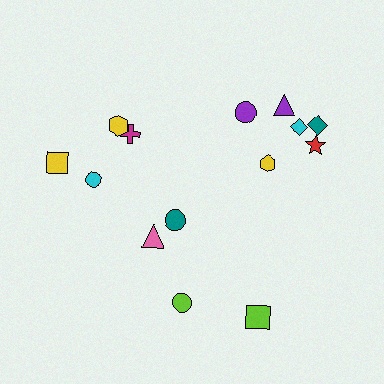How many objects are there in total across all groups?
There are 14 objects.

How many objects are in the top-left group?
There are 4 objects.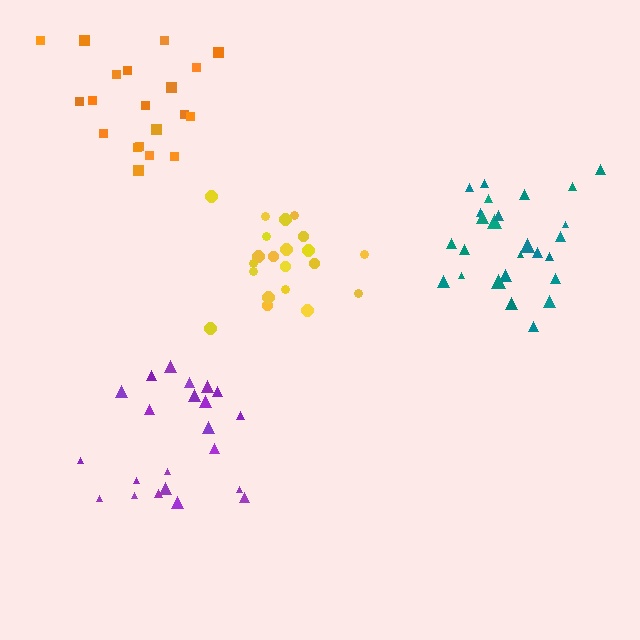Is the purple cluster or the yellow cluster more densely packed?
Yellow.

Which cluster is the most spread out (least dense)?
Orange.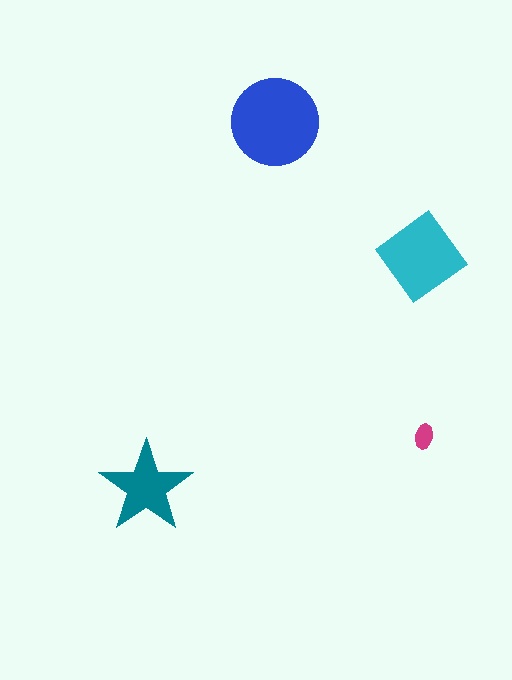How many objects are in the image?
There are 4 objects in the image.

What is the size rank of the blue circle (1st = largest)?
1st.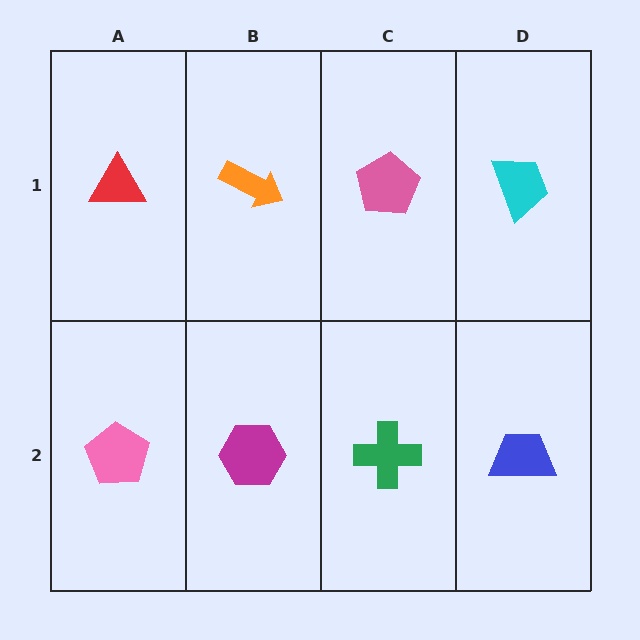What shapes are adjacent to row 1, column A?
A pink pentagon (row 2, column A), an orange arrow (row 1, column B).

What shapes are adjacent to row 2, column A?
A red triangle (row 1, column A), a magenta hexagon (row 2, column B).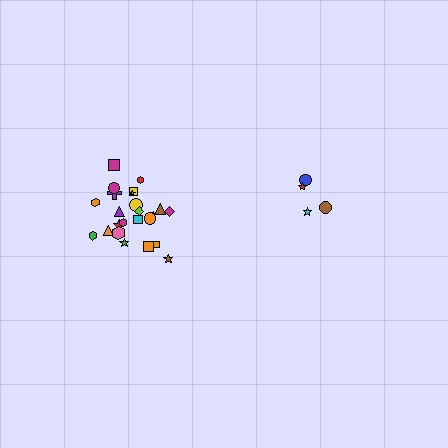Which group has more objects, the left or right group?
The left group.